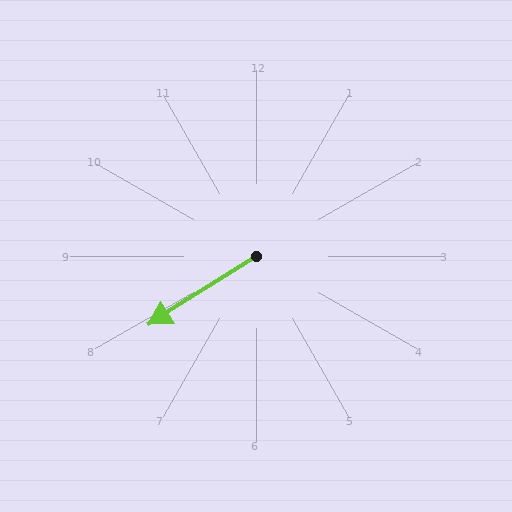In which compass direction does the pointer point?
Southwest.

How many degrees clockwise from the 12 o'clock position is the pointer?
Approximately 238 degrees.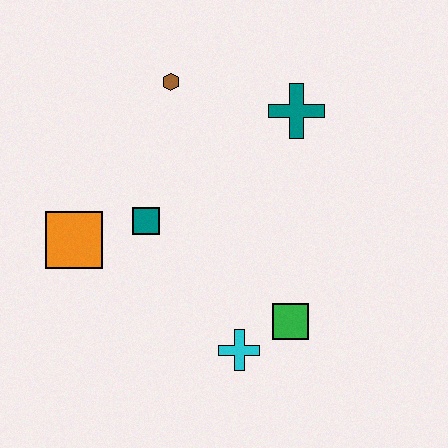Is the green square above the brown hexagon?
No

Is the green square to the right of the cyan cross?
Yes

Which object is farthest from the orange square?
The teal cross is farthest from the orange square.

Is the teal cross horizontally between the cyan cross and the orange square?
No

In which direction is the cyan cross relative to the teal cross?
The cyan cross is below the teal cross.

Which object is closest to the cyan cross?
The green square is closest to the cyan cross.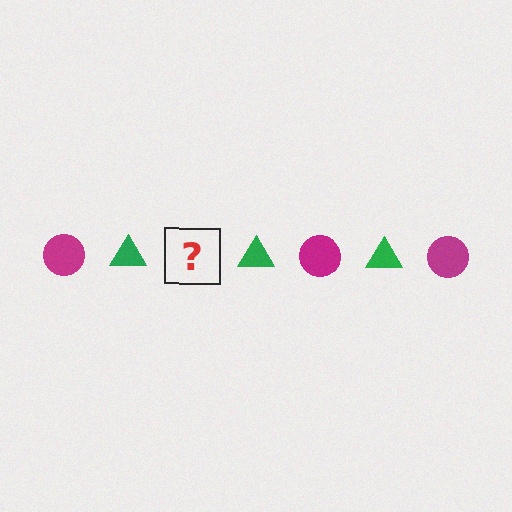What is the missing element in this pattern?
The missing element is a magenta circle.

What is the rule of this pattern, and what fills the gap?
The rule is that the pattern alternates between magenta circle and green triangle. The gap should be filled with a magenta circle.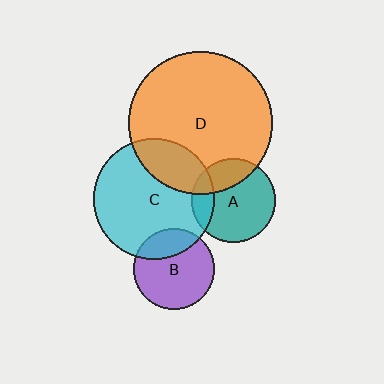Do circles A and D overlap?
Yes.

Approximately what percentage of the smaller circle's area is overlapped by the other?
Approximately 25%.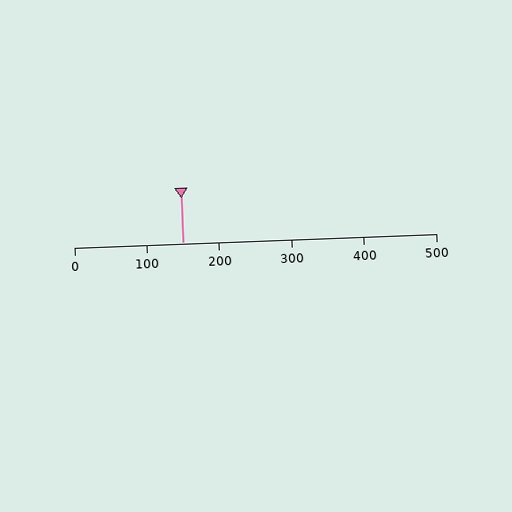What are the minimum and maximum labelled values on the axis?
The axis runs from 0 to 500.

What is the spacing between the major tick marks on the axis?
The major ticks are spaced 100 apart.